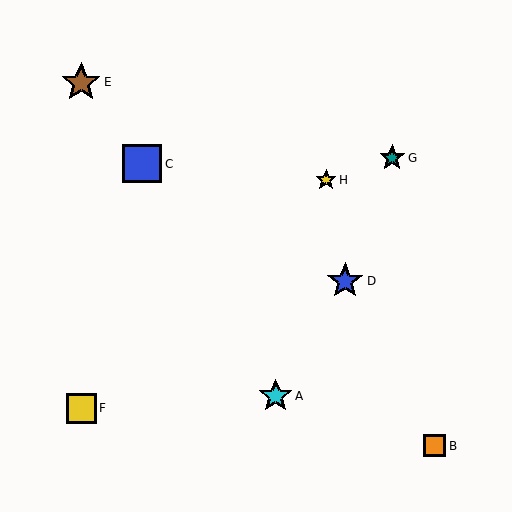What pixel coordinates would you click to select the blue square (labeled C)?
Click at (142, 164) to select the blue square C.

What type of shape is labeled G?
Shape G is a teal star.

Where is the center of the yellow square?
The center of the yellow square is at (81, 408).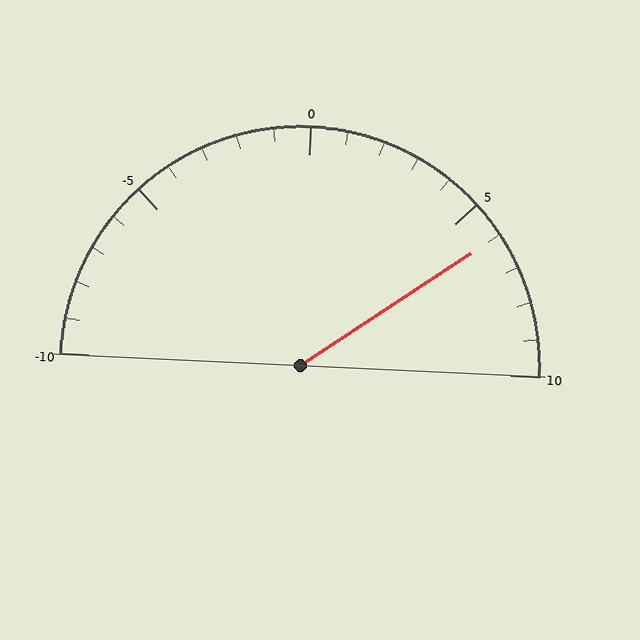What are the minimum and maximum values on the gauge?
The gauge ranges from -10 to 10.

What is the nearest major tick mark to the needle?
The nearest major tick mark is 5.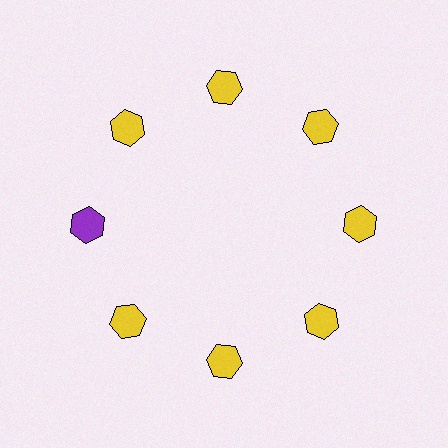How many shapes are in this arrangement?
There are 8 shapes arranged in a ring pattern.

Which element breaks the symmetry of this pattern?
The purple hexagon at roughly the 9 o'clock position breaks the symmetry. All other shapes are yellow hexagons.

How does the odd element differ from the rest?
It has a different color: purple instead of yellow.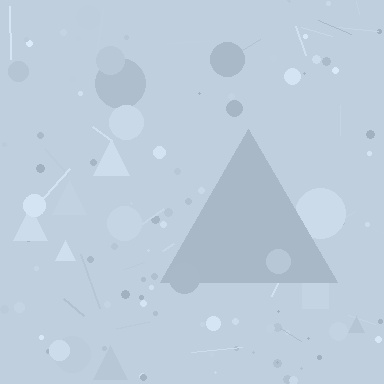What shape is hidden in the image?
A triangle is hidden in the image.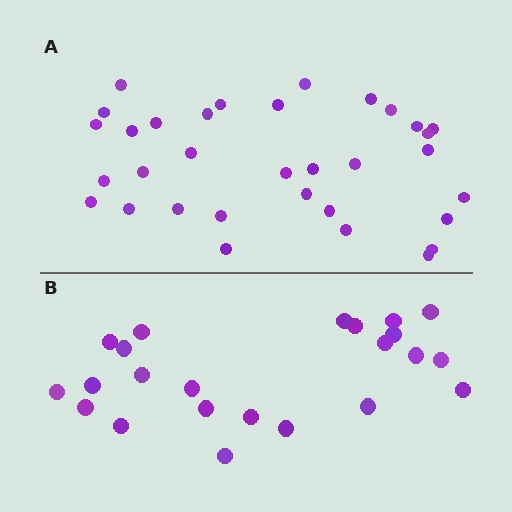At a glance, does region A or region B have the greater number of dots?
Region A (the top region) has more dots.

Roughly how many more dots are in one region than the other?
Region A has roughly 10 or so more dots than region B.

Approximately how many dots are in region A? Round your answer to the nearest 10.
About 30 dots. (The exact count is 33, which rounds to 30.)